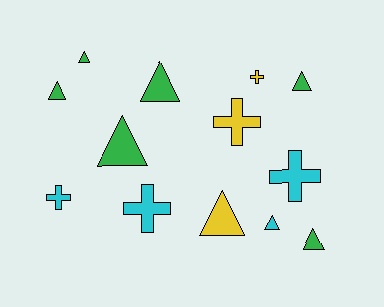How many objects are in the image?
There are 13 objects.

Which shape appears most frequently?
Triangle, with 8 objects.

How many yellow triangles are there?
There is 1 yellow triangle.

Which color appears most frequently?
Green, with 6 objects.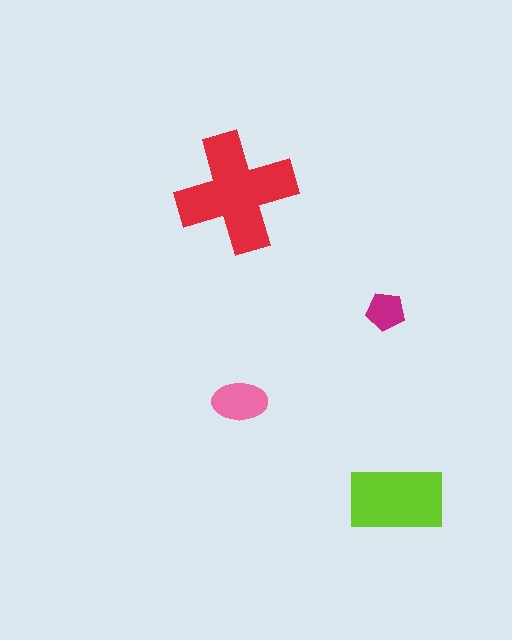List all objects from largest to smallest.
The red cross, the lime rectangle, the pink ellipse, the magenta pentagon.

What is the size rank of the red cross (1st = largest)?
1st.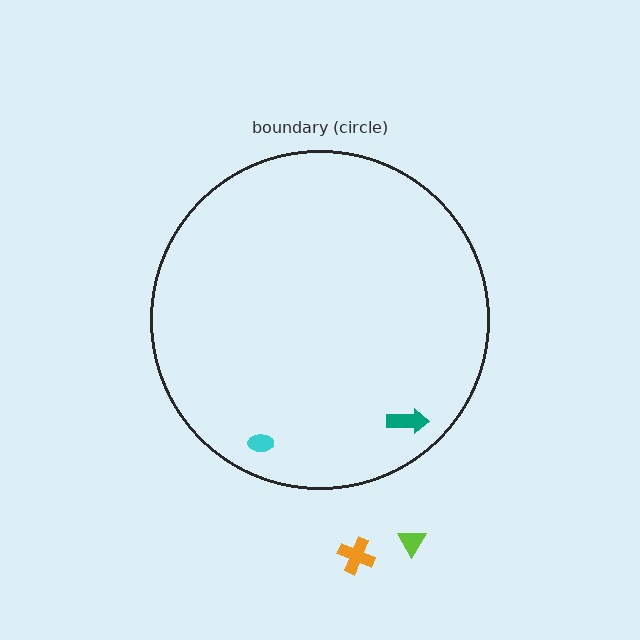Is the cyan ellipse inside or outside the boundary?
Inside.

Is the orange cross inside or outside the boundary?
Outside.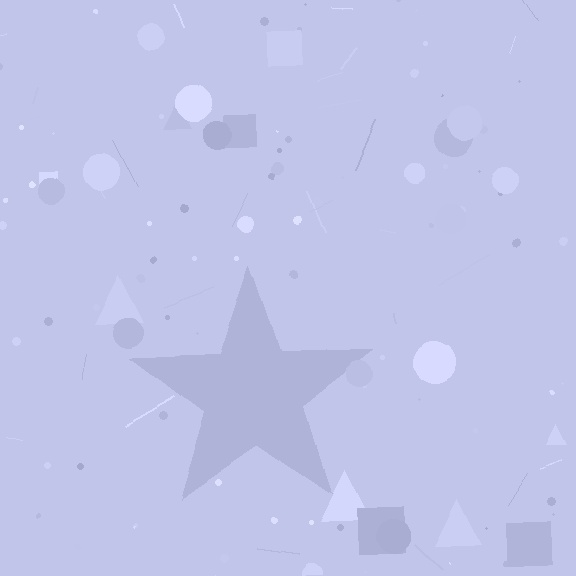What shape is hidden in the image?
A star is hidden in the image.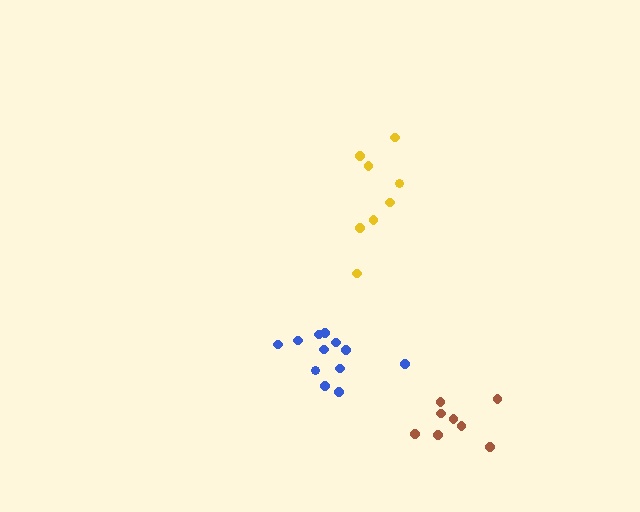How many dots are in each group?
Group 1: 12 dots, Group 2: 8 dots, Group 3: 8 dots (28 total).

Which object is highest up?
The yellow cluster is topmost.